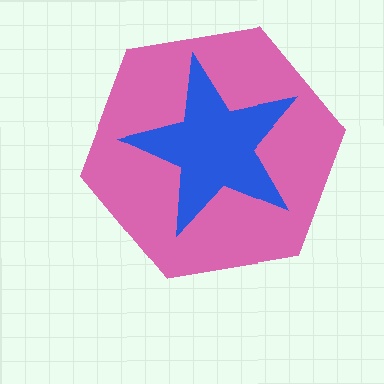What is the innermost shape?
The blue star.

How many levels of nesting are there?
2.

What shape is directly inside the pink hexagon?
The blue star.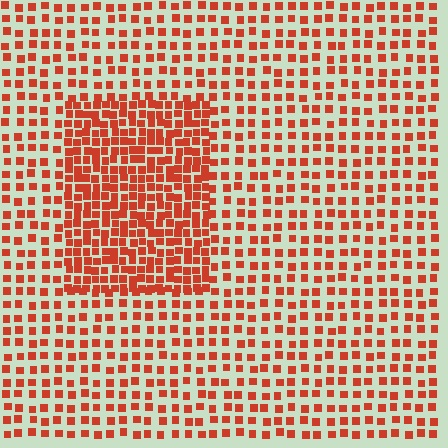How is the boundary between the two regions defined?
The boundary is defined by a change in element density (approximately 2.0x ratio). All elements are the same color, size, and shape.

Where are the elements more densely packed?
The elements are more densely packed inside the rectangle boundary.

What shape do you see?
I see a rectangle.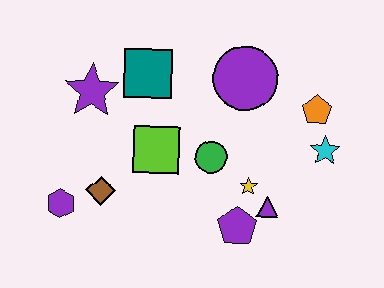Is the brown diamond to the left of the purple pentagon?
Yes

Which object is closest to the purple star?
The teal square is closest to the purple star.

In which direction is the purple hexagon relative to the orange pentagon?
The purple hexagon is to the left of the orange pentagon.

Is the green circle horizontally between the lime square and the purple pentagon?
Yes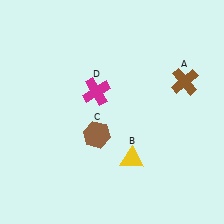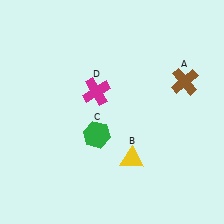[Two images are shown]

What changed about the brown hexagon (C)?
In Image 1, C is brown. In Image 2, it changed to green.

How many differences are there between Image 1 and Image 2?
There is 1 difference between the two images.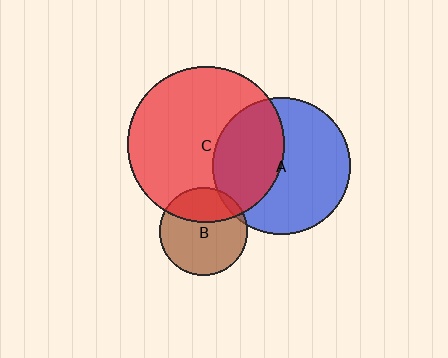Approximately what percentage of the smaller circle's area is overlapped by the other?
Approximately 5%.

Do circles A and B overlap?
Yes.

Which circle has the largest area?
Circle C (red).